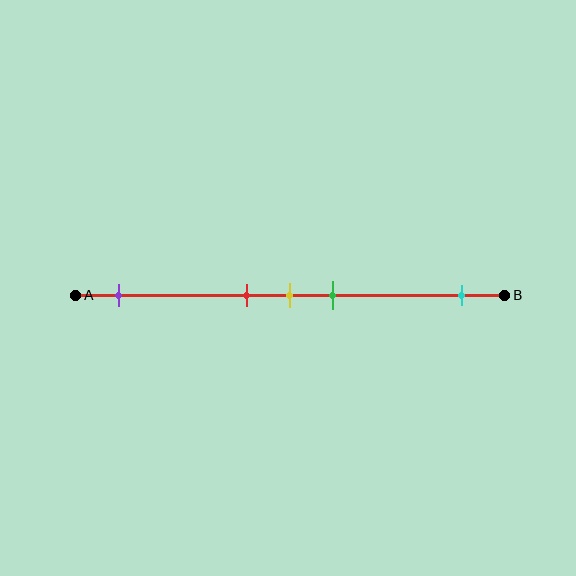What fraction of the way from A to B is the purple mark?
The purple mark is approximately 10% (0.1) of the way from A to B.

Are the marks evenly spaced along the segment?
No, the marks are not evenly spaced.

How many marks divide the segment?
There are 5 marks dividing the segment.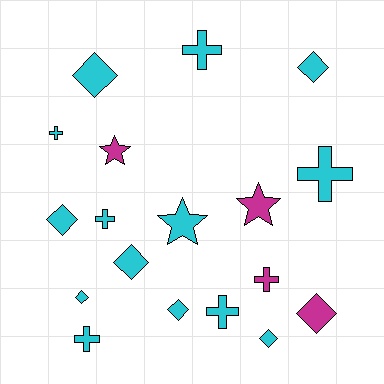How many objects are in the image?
There are 18 objects.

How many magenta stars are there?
There are 2 magenta stars.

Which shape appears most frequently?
Diamond, with 8 objects.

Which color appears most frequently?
Cyan, with 14 objects.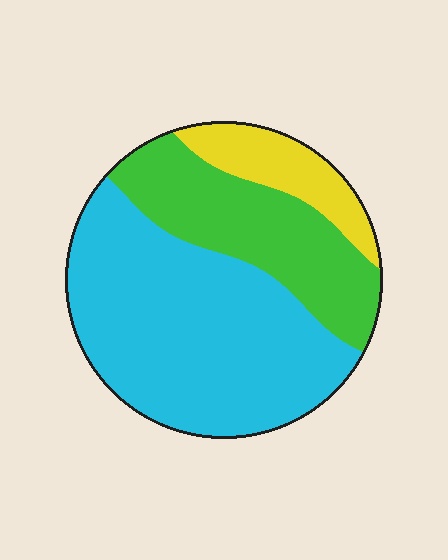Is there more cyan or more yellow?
Cyan.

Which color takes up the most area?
Cyan, at roughly 55%.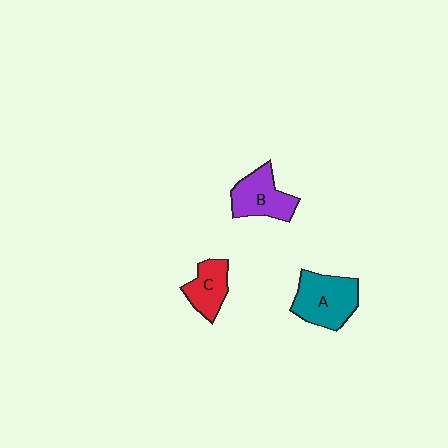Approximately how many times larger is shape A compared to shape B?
Approximately 1.2 times.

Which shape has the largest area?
Shape A (teal).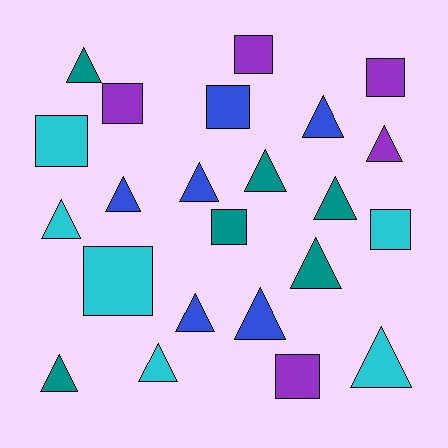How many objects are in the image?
There are 23 objects.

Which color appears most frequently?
Cyan, with 6 objects.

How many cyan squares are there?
There are 3 cyan squares.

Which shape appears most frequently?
Triangle, with 14 objects.